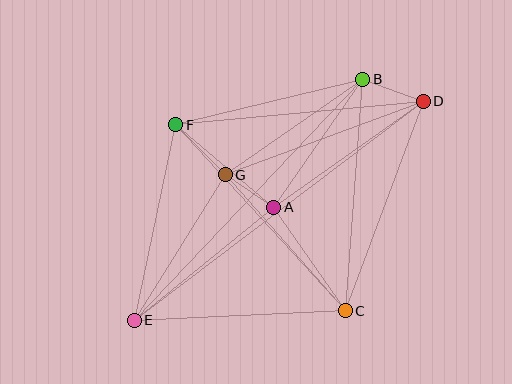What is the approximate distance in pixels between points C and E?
The distance between C and E is approximately 211 pixels.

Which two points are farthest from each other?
Points D and E are farthest from each other.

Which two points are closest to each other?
Points A and G are closest to each other.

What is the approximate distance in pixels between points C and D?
The distance between C and D is approximately 223 pixels.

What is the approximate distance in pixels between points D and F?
The distance between D and F is approximately 249 pixels.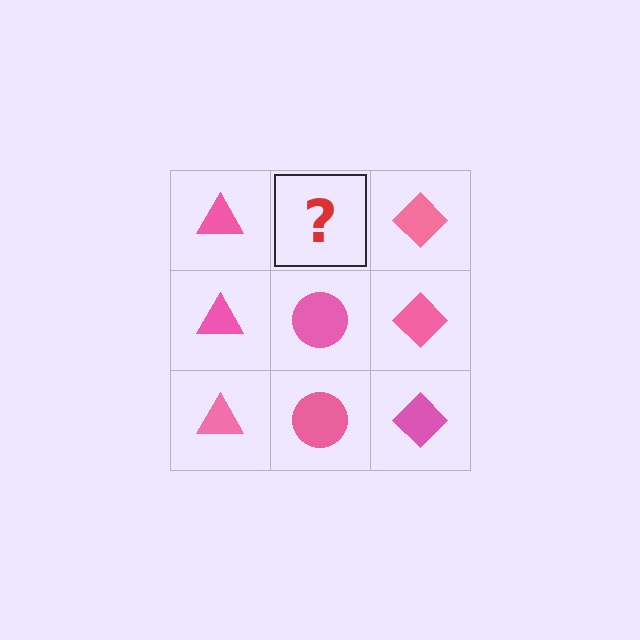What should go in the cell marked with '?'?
The missing cell should contain a pink circle.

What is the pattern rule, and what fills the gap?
The rule is that each column has a consistent shape. The gap should be filled with a pink circle.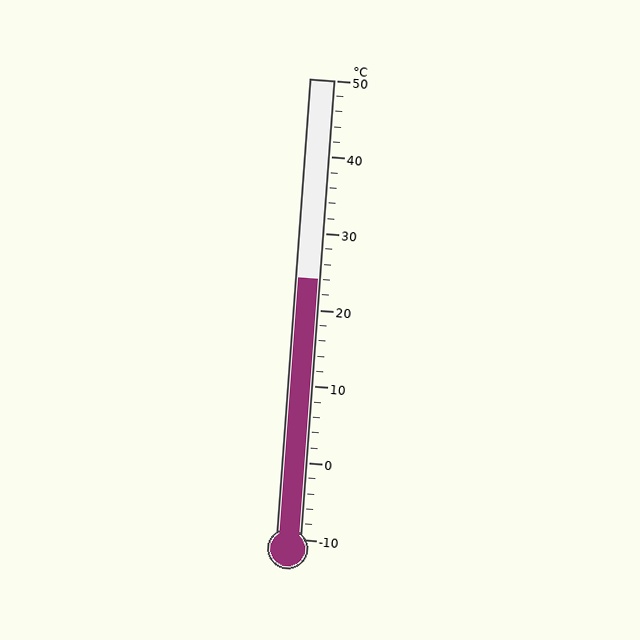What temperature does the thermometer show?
The thermometer shows approximately 24°C.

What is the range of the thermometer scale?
The thermometer scale ranges from -10°C to 50°C.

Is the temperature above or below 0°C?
The temperature is above 0°C.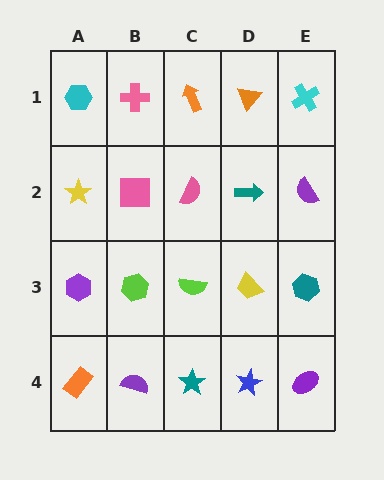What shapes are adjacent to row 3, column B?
A pink square (row 2, column B), a purple semicircle (row 4, column B), a purple hexagon (row 3, column A), a lime semicircle (row 3, column C).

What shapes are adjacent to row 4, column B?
A lime hexagon (row 3, column B), an orange rectangle (row 4, column A), a teal star (row 4, column C).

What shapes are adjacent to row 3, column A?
A yellow star (row 2, column A), an orange rectangle (row 4, column A), a lime hexagon (row 3, column B).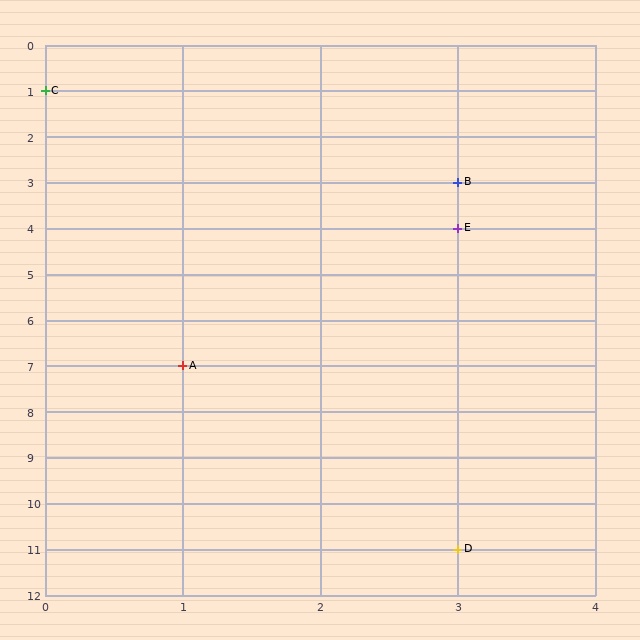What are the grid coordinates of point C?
Point C is at grid coordinates (0, 1).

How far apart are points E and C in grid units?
Points E and C are 3 columns and 3 rows apart (about 4.2 grid units diagonally).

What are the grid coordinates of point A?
Point A is at grid coordinates (1, 7).